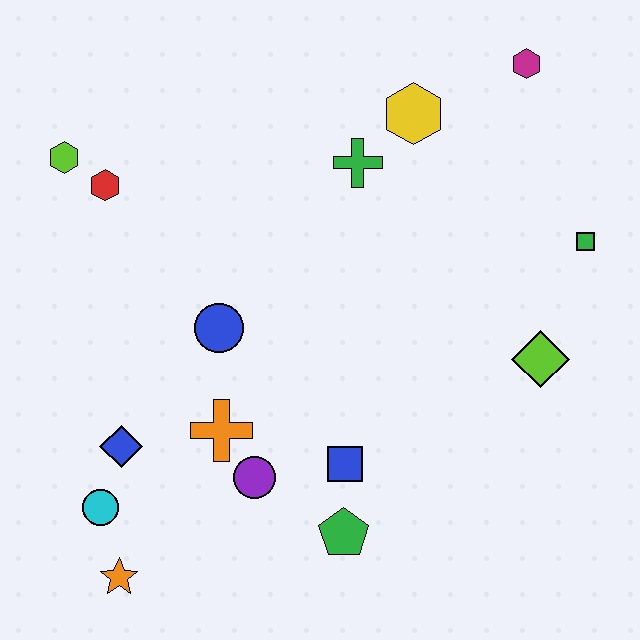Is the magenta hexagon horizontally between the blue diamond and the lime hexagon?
No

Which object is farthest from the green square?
The orange star is farthest from the green square.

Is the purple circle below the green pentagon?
No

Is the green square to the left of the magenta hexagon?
No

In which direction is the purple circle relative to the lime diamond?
The purple circle is to the left of the lime diamond.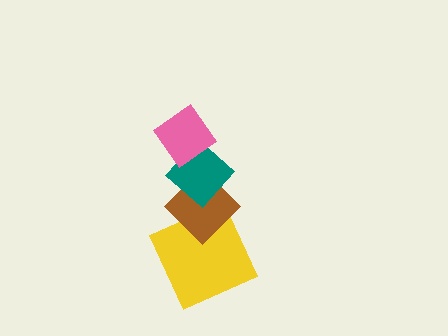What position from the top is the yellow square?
The yellow square is 4th from the top.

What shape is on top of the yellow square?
The brown diamond is on top of the yellow square.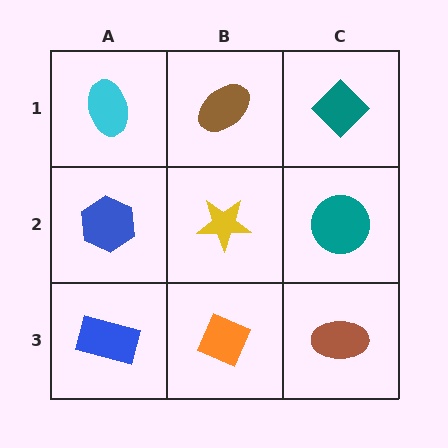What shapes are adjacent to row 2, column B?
A brown ellipse (row 1, column B), an orange diamond (row 3, column B), a blue hexagon (row 2, column A), a teal circle (row 2, column C).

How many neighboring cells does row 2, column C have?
3.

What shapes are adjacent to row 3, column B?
A yellow star (row 2, column B), a blue rectangle (row 3, column A), a brown ellipse (row 3, column C).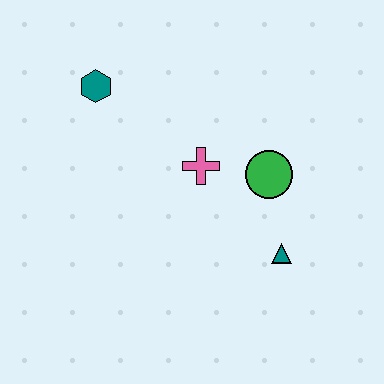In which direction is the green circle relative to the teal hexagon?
The green circle is to the right of the teal hexagon.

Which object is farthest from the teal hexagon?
The teal triangle is farthest from the teal hexagon.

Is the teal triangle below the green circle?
Yes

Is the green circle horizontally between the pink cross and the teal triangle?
Yes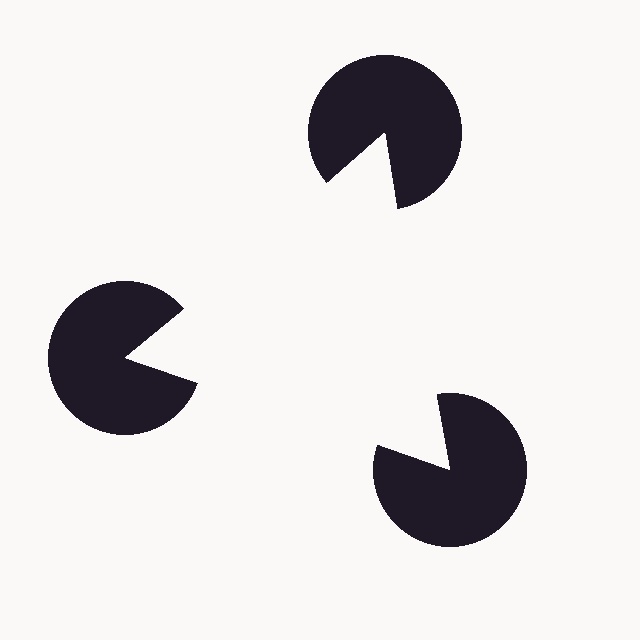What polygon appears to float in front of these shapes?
An illusory triangle — its edges are inferred from the aligned wedge cuts in the pac-man discs, not physically drawn.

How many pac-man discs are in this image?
There are 3 — one at each vertex of the illusory triangle.